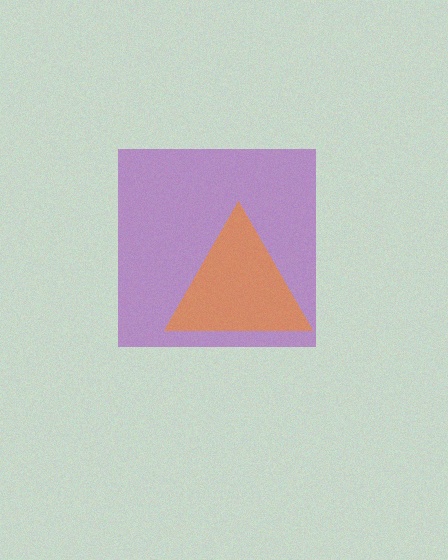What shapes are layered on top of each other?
The layered shapes are: a purple square, an orange triangle.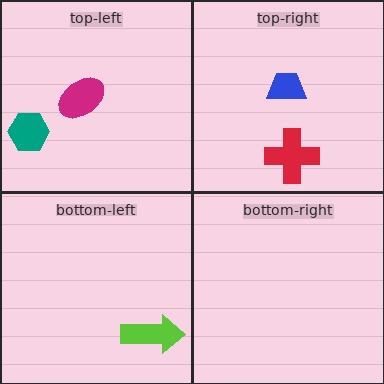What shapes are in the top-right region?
The red cross, the blue trapezoid.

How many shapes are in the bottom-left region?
1.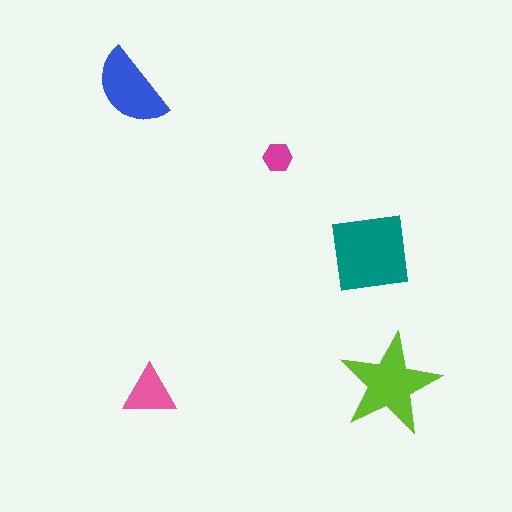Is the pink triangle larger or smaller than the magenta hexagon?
Larger.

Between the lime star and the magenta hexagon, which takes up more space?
The lime star.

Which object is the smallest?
The magenta hexagon.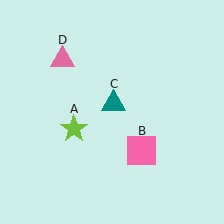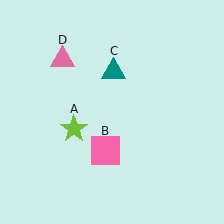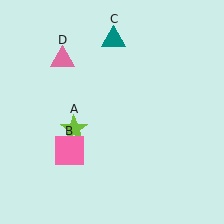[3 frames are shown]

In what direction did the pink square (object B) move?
The pink square (object B) moved left.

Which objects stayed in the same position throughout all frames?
Lime star (object A) and pink triangle (object D) remained stationary.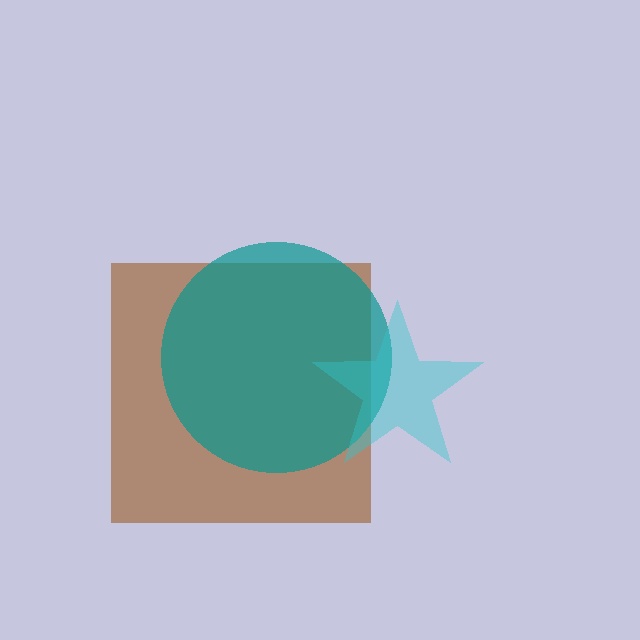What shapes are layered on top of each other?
The layered shapes are: a brown square, a teal circle, a cyan star.